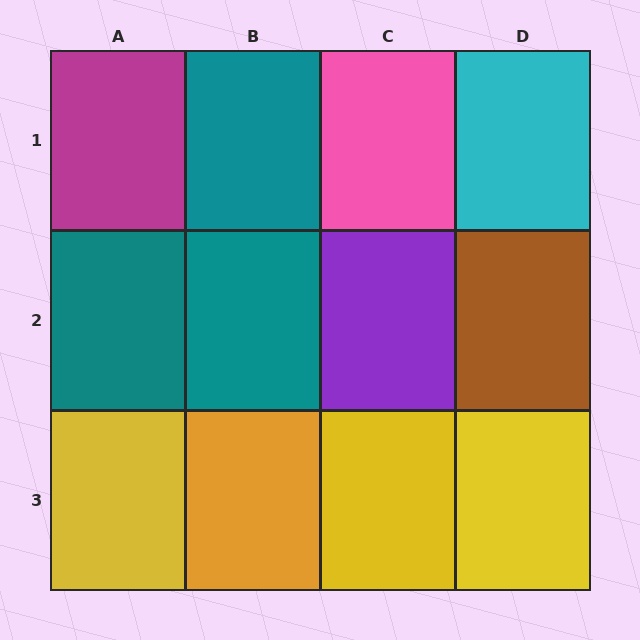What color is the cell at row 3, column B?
Orange.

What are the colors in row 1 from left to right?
Magenta, teal, pink, cyan.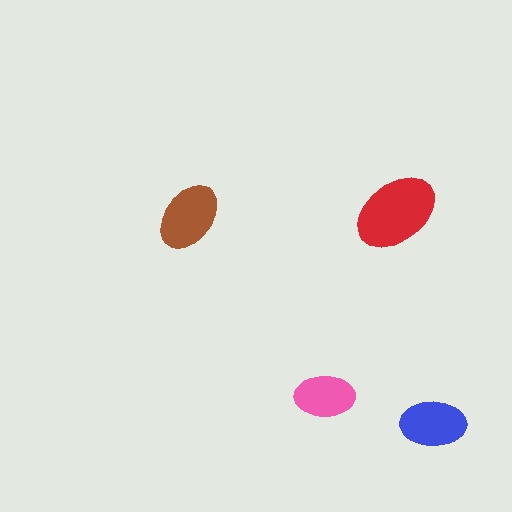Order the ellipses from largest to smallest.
the red one, the brown one, the blue one, the pink one.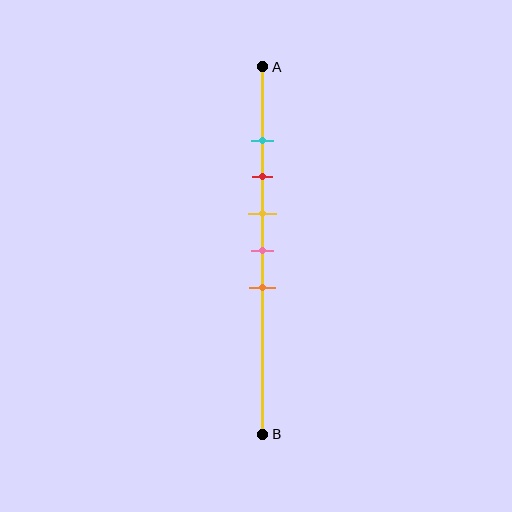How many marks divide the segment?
There are 5 marks dividing the segment.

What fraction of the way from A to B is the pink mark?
The pink mark is approximately 50% (0.5) of the way from A to B.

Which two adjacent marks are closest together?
The cyan and red marks are the closest adjacent pair.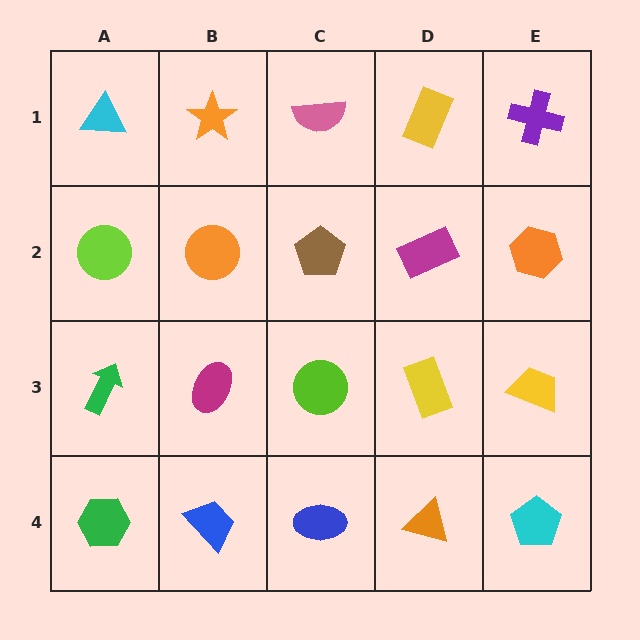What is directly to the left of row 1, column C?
An orange star.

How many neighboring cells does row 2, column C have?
4.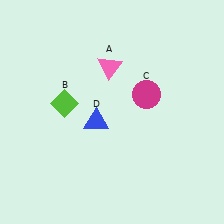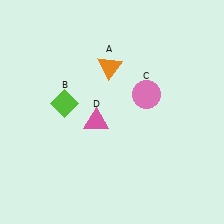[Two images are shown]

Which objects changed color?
A changed from pink to orange. C changed from magenta to pink. D changed from blue to pink.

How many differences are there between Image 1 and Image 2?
There are 3 differences between the two images.